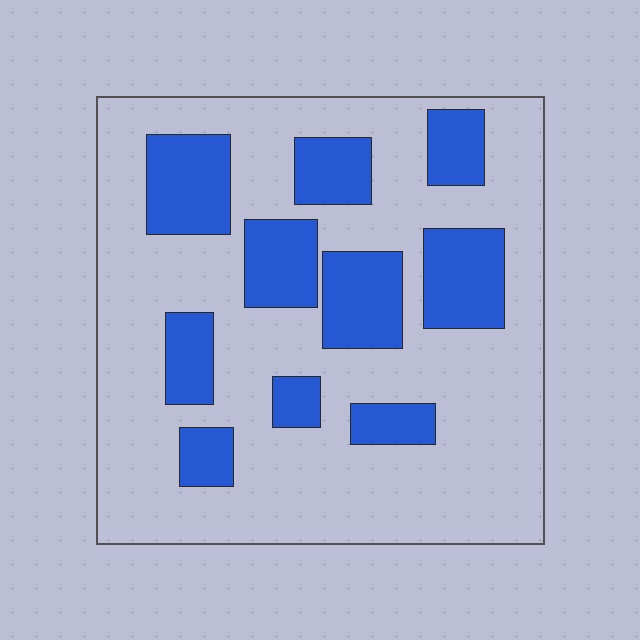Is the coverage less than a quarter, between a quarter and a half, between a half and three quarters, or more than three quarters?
Between a quarter and a half.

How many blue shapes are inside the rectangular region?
10.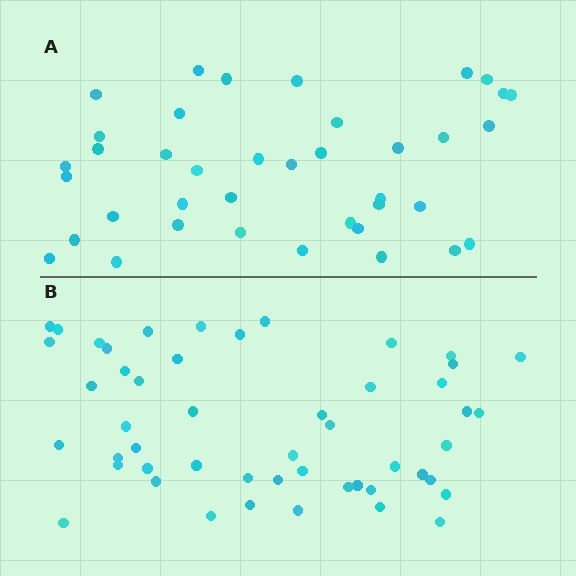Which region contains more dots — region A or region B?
Region B (the bottom region) has more dots.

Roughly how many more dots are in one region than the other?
Region B has roughly 12 or so more dots than region A.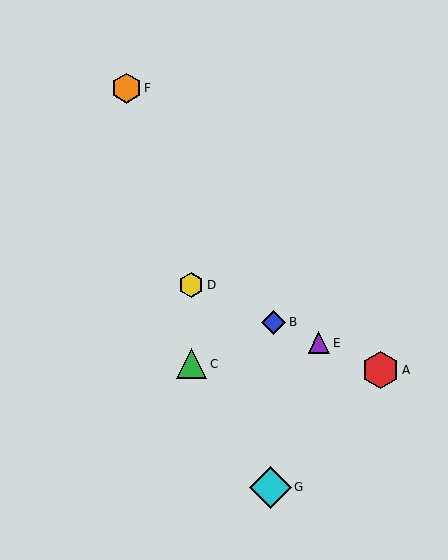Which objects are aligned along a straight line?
Objects A, B, D, E are aligned along a straight line.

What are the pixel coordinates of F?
Object F is at (126, 88).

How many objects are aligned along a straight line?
4 objects (A, B, D, E) are aligned along a straight line.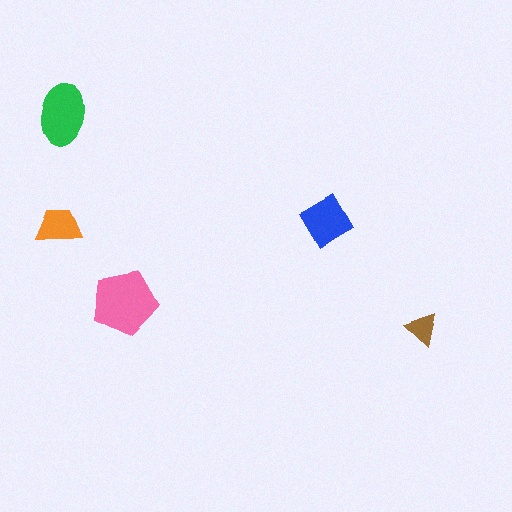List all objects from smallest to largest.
The brown triangle, the orange trapezoid, the blue diamond, the green ellipse, the pink pentagon.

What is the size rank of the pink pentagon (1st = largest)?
1st.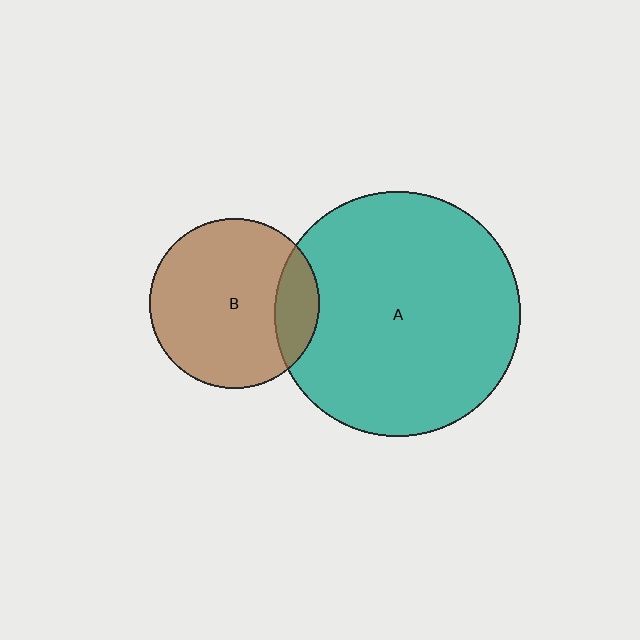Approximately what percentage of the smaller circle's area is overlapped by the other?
Approximately 15%.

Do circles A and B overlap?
Yes.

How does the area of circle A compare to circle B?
Approximately 2.1 times.